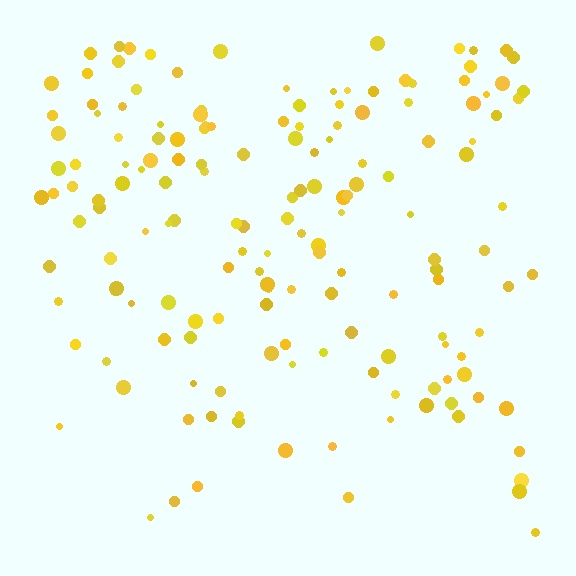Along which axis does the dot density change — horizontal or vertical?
Vertical.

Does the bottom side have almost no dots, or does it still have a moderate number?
Still a moderate number, just noticeably fewer than the top.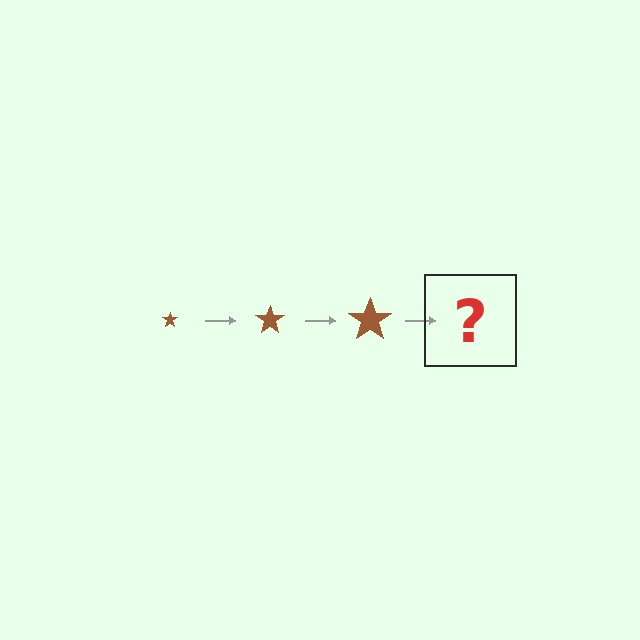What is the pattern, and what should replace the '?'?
The pattern is that the star gets progressively larger each step. The '?' should be a brown star, larger than the previous one.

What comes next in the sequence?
The next element should be a brown star, larger than the previous one.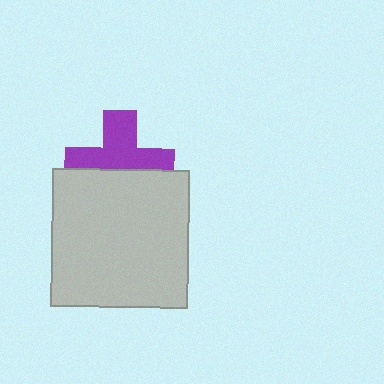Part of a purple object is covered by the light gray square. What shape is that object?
It is a cross.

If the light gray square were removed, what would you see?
You would see the complete purple cross.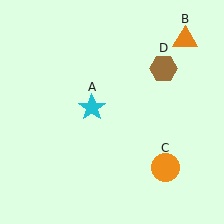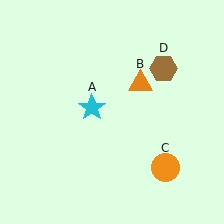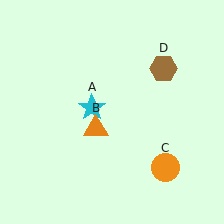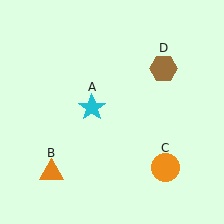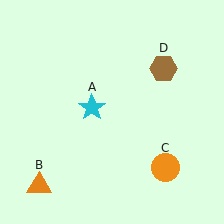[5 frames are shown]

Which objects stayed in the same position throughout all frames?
Cyan star (object A) and orange circle (object C) and brown hexagon (object D) remained stationary.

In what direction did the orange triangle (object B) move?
The orange triangle (object B) moved down and to the left.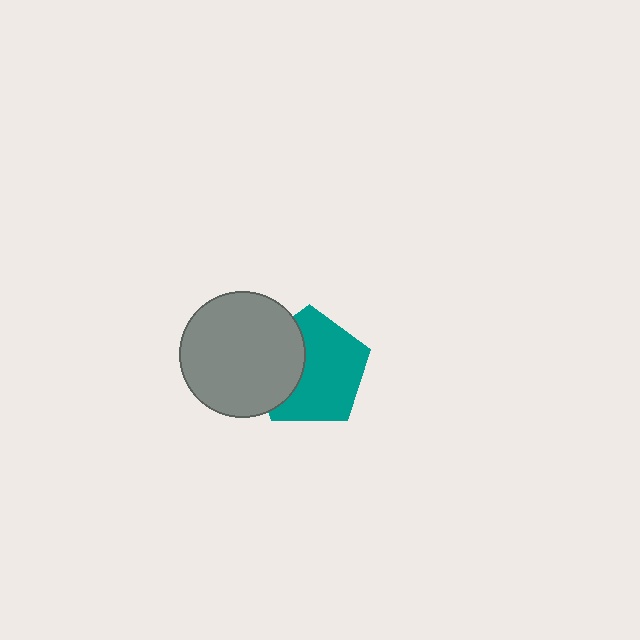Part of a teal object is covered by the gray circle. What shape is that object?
It is a pentagon.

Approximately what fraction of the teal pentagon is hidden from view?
Roughly 34% of the teal pentagon is hidden behind the gray circle.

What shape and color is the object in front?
The object in front is a gray circle.